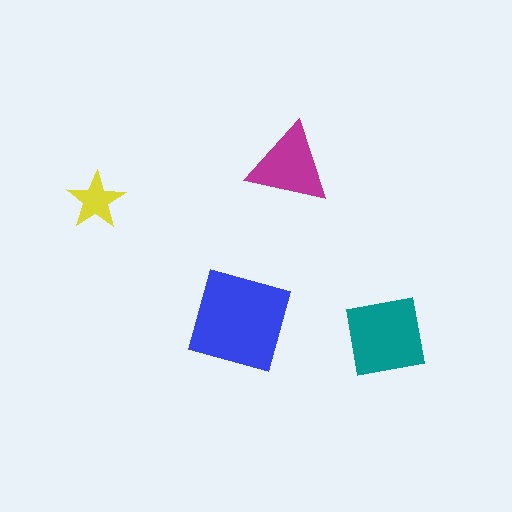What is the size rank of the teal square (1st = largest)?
2nd.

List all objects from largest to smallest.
The blue diamond, the teal square, the magenta triangle, the yellow star.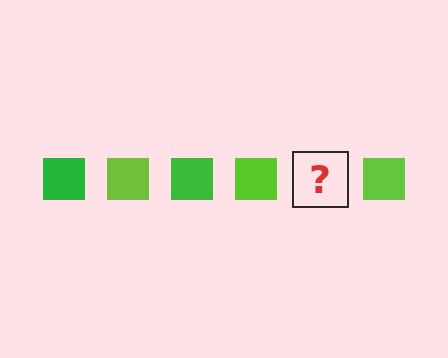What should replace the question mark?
The question mark should be replaced with a green square.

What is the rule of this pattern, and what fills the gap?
The rule is that the pattern cycles through green, lime squares. The gap should be filled with a green square.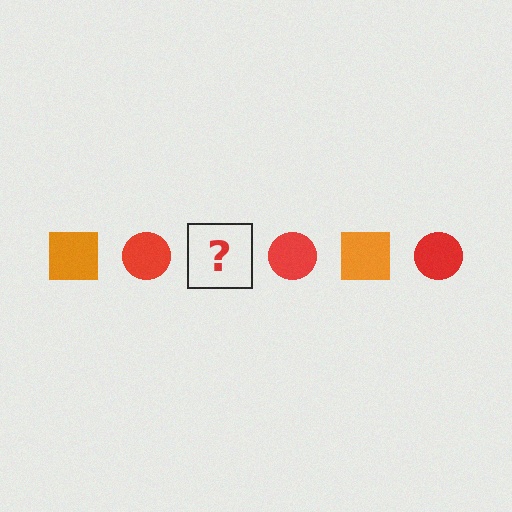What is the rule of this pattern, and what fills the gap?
The rule is that the pattern alternates between orange square and red circle. The gap should be filled with an orange square.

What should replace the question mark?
The question mark should be replaced with an orange square.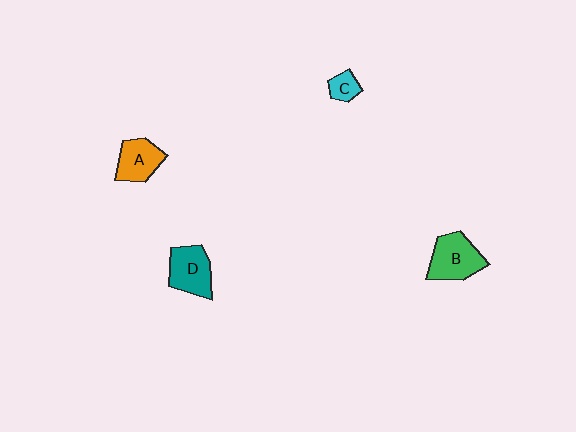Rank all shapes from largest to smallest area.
From largest to smallest: B (green), D (teal), A (orange), C (cyan).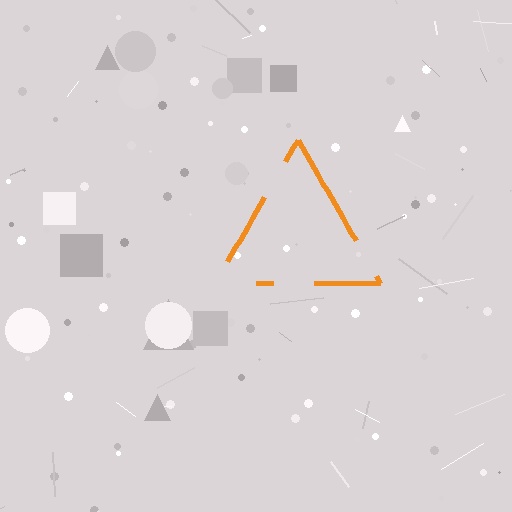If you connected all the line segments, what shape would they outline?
They would outline a triangle.